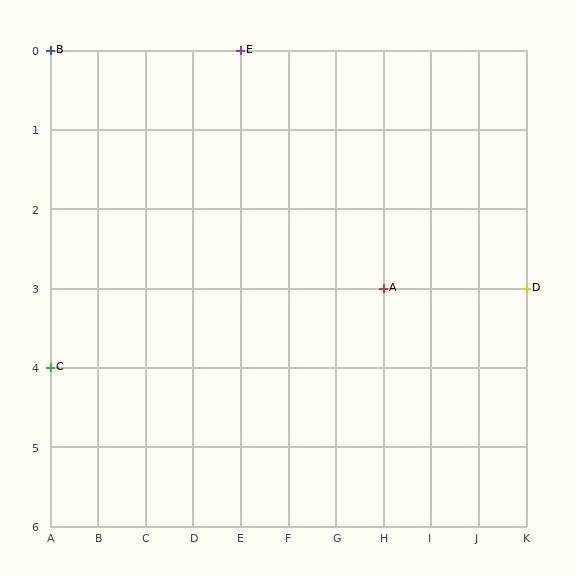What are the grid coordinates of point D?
Point D is at grid coordinates (K, 3).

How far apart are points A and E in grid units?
Points A and E are 3 columns and 3 rows apart (about 4.2 grid units diagonally).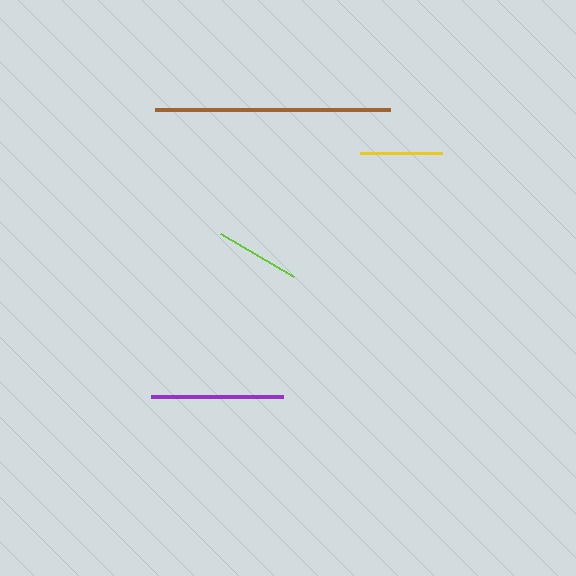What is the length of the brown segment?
The brown segment is approximately 235 pixels long.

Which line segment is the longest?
The brown line is the longest at approximately 235 pixels.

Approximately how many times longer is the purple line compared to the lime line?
The purple line is approximately 1.6 times the length of the lime line.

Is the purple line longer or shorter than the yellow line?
The purple line is longer than the yellow line.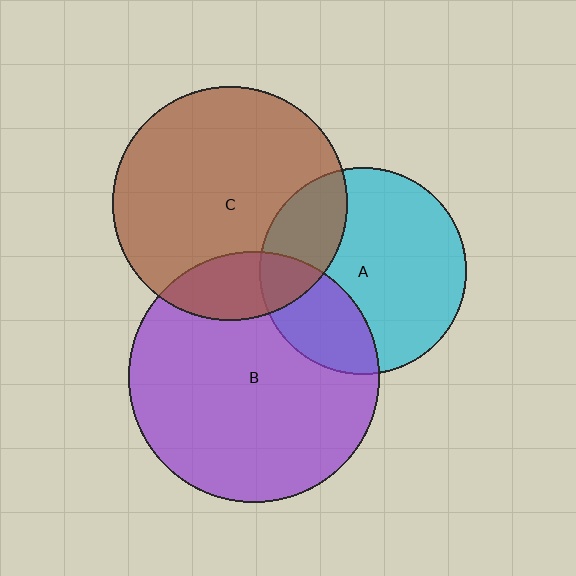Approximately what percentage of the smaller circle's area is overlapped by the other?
Approximately 25%.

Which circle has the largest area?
Circle B (purple).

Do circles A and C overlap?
Yes.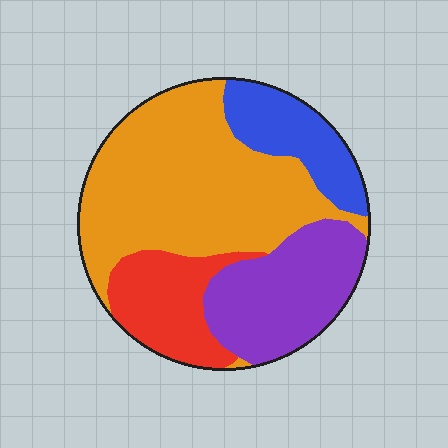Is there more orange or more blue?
Orange.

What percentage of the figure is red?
Red takes up about one sixth (1/6) of the figure.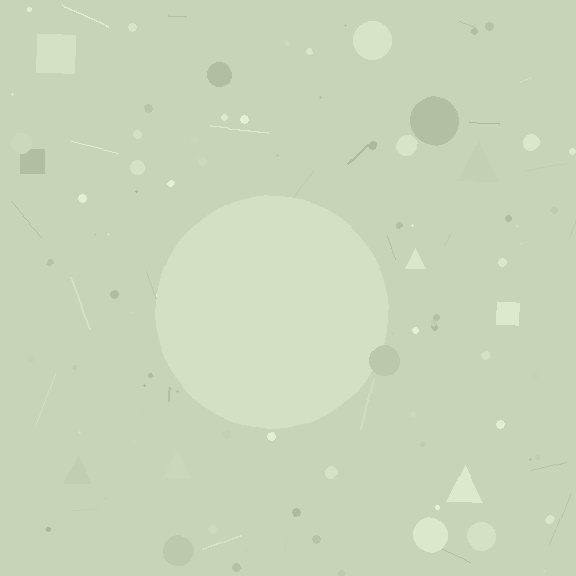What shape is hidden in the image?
A circle is hidden in the image.